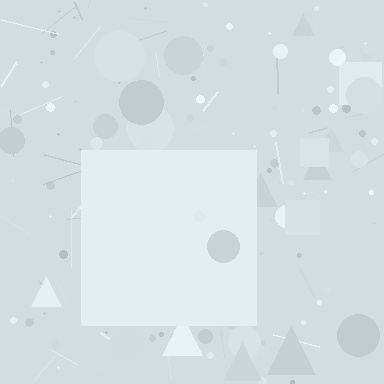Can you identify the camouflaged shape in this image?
The camouflaged shape is a square.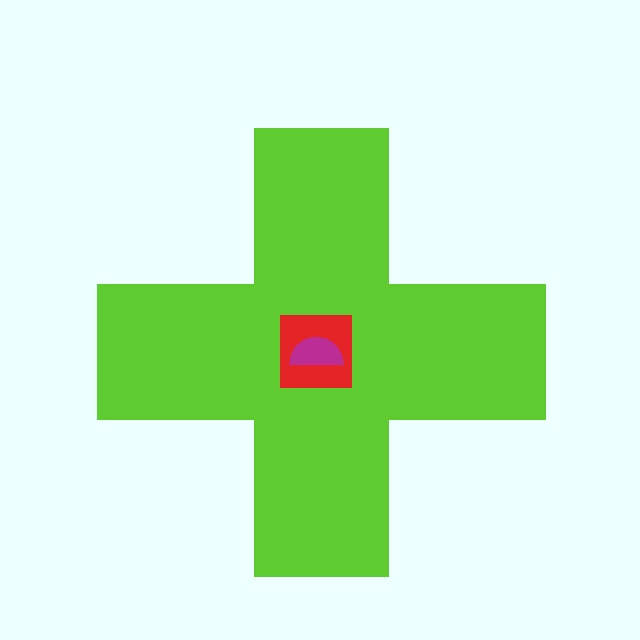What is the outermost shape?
The lime cross.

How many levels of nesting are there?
3.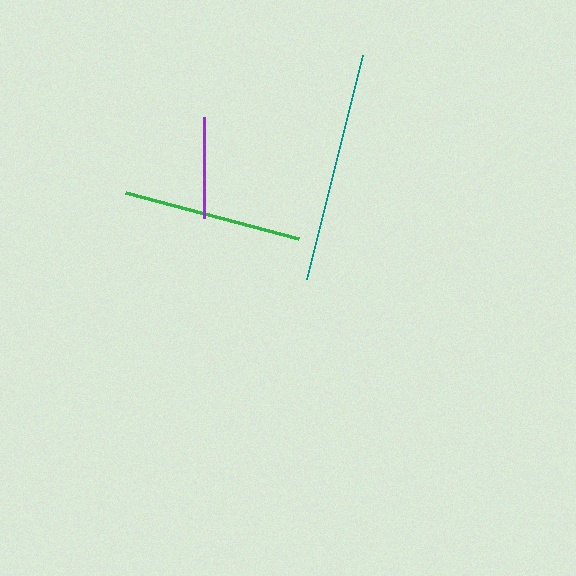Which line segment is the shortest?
The purple line is the shortest at approximately 101 pixels.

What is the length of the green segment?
The green segment is approximately 179 pixels long.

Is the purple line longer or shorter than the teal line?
The teal line is longer than the purple line.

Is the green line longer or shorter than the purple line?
The green line is longer than the purple line.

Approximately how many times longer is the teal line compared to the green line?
The teal line is approximately 1.3 times the length of the green line.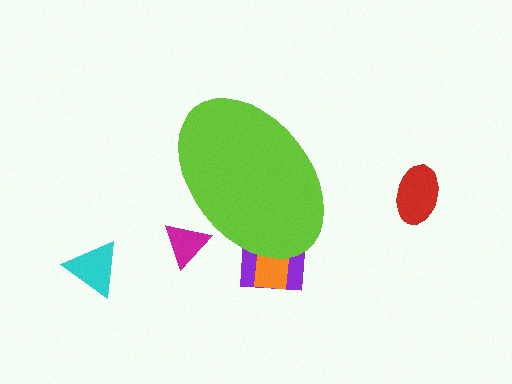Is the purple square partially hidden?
Yes, the purple square is partially hidden behind the lime ellipse.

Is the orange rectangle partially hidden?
Yes, the orange rectangle is partially hidden behind the lime ellipse.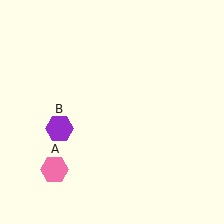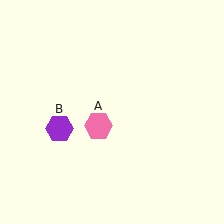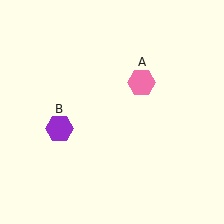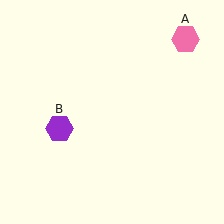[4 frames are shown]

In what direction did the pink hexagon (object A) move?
The pink hexagon (object A) moved up and to the right.